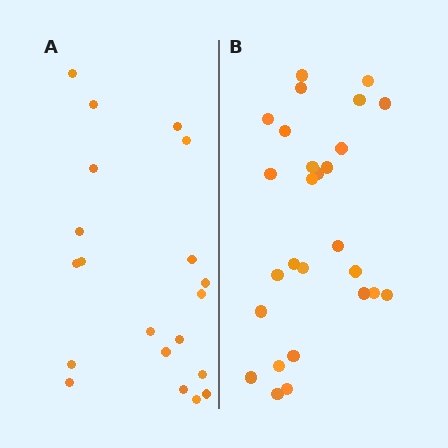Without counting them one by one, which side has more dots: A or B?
Region B (the right region) has more dots.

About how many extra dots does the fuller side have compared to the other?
Region B has roughly 8 or so more dots than region A.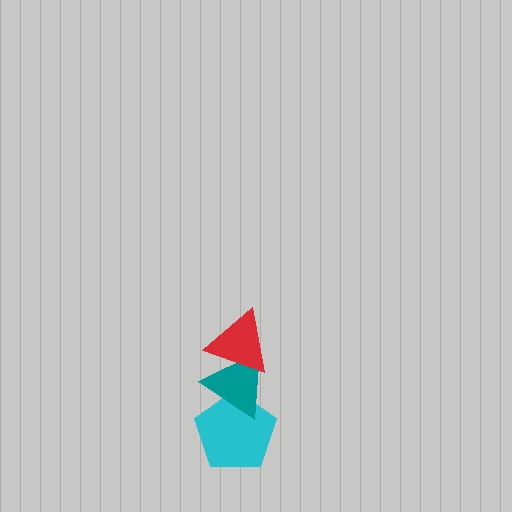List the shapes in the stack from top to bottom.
From top to bottom: the red triangle, the teal triangle, the cyan pentagon.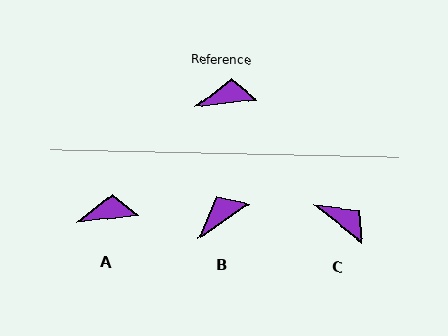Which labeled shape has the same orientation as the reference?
A.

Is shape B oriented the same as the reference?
No, it is off by about 28 degrees.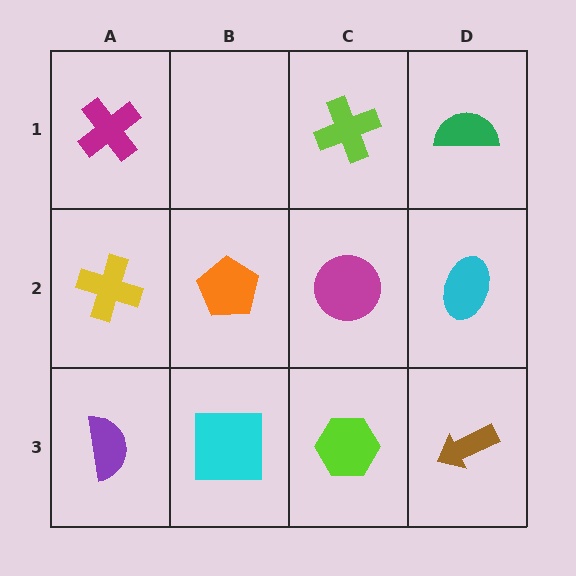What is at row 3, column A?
A purple semicircle.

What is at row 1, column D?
A green semicircle.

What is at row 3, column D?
A brown arrow.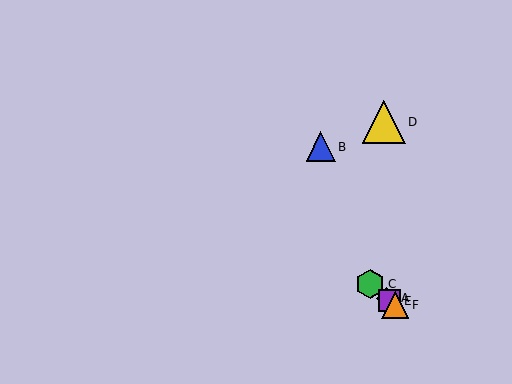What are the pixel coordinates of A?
Object A is at (387, 298).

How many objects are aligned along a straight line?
4 objects (A, C, E, F) are aligned along a straight line.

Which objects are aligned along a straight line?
Objects A, C, E, F are aligned along a straight line.